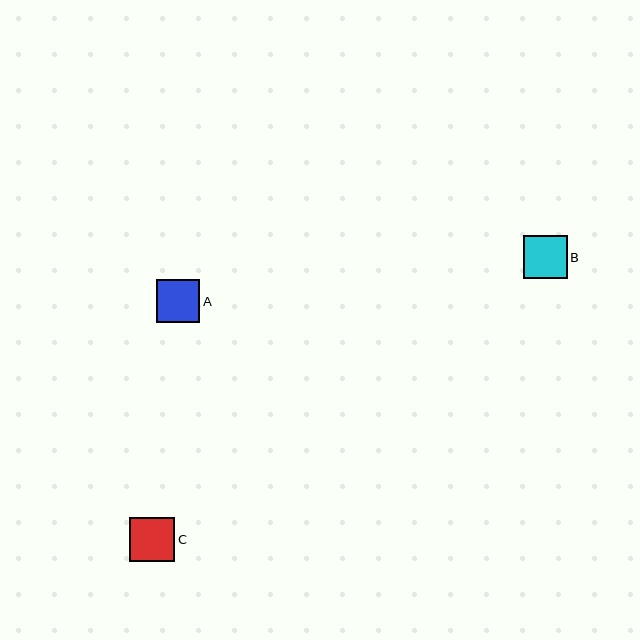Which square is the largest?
Square C is the largest with a size of approximately 45 pixels.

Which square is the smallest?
Square B is the smallest with a size of approximately 44 pixels.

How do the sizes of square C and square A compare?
Square C and square A are approximately the same size.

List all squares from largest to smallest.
From largest to smallest: C, A, B.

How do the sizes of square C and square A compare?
Square C and square A are approximately the same size.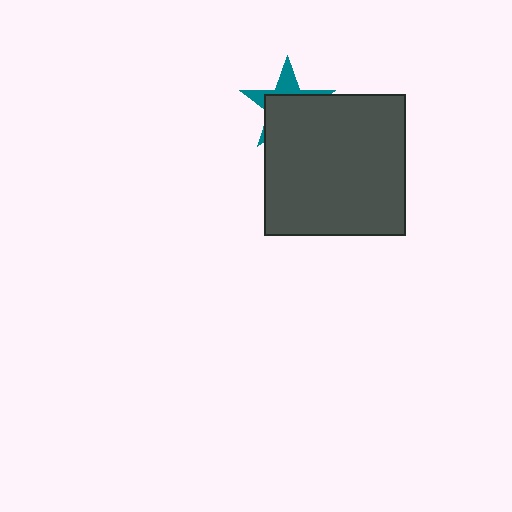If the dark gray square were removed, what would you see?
You would see the complete teal star.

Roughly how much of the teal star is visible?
A small part of it is visible (roughly 33%).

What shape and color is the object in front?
The object in front is a dark gray square.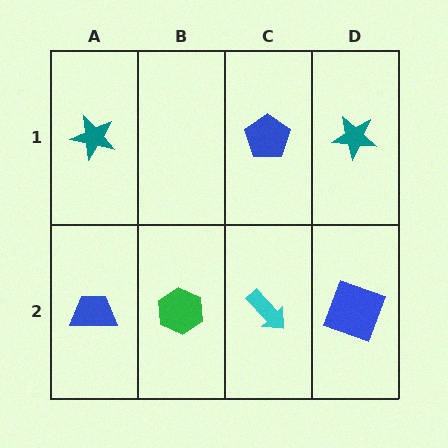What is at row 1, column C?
A blue pentagon.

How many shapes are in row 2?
4 shapes.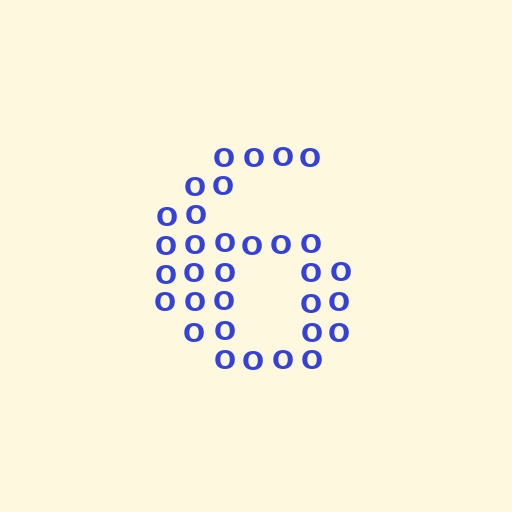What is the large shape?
The large shape is the digit 6.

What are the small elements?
The small elements are letter O's.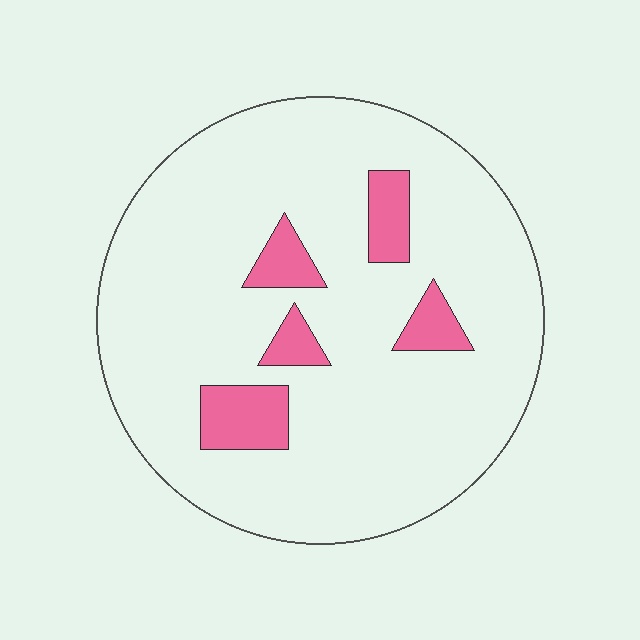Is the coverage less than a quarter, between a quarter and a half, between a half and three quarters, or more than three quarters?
Less than a quarter.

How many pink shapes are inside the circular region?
5.